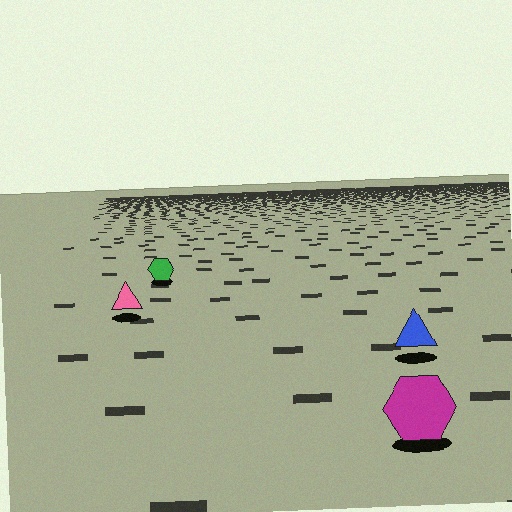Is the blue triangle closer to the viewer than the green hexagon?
Yes. The blue triangle is closer — you can tell from the texture gradient: the ground texture is coarser near it.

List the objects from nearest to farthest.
From nearest to farthest: the magenta hexagon, the blue triangle, the pink triangle, the green hexagon.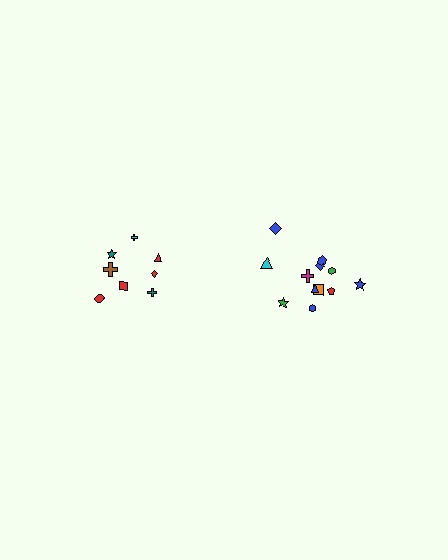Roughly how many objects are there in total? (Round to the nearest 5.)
Roughly 20 objects in total.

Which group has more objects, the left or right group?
The right group.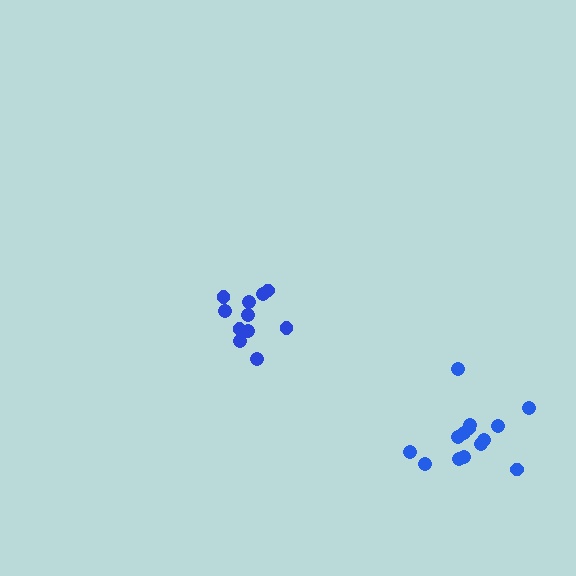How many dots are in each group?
Group 1: 14 dots, Group 2: 11 dots (25 total).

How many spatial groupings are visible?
There are 2 spatial groupings.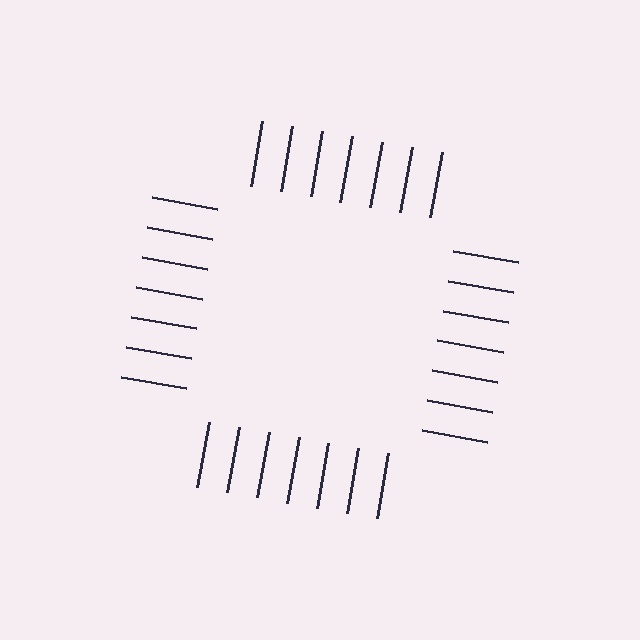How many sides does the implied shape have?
4 sides — the line-ends trace a square.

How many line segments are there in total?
28 — 7 along each of the 4 edges.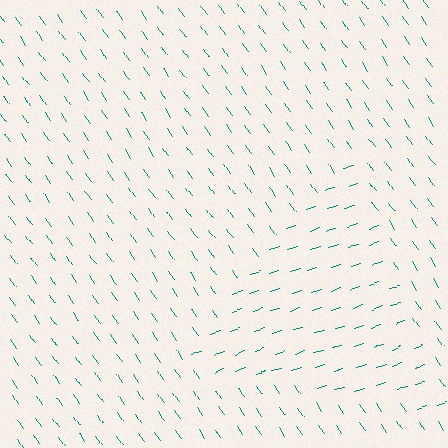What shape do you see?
I see a triangle.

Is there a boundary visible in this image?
Yes, there is a texture boundary formed by a change in line orientation.